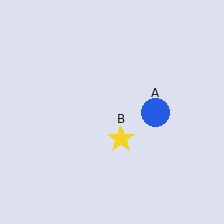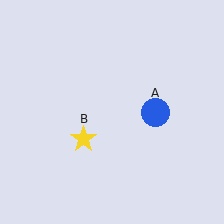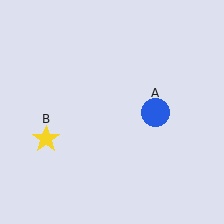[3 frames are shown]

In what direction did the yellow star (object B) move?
The yellow star (object B) moved left.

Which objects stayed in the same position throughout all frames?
Blue circle (object A) remained stationary.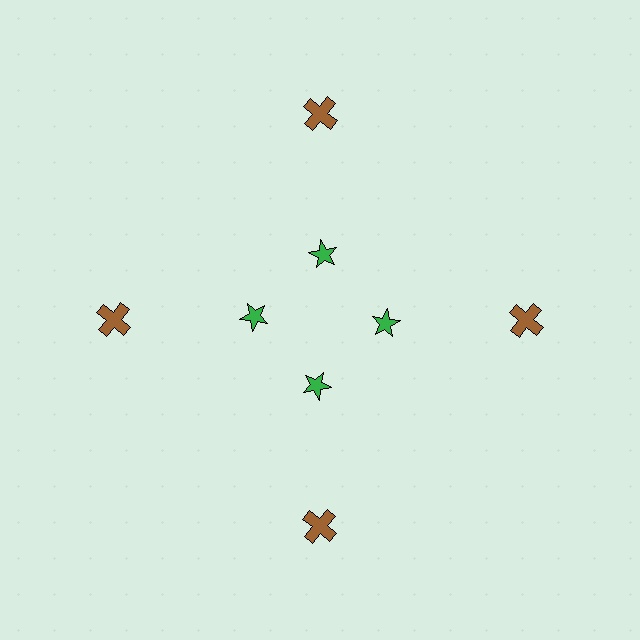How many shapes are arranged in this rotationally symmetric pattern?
There are 8 shapes, arranged in 4 groups of 2.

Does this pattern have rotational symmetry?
Yes, this pattern has 4-fold rotational symmetry. It looks the same after rotating 90 degrees around the center.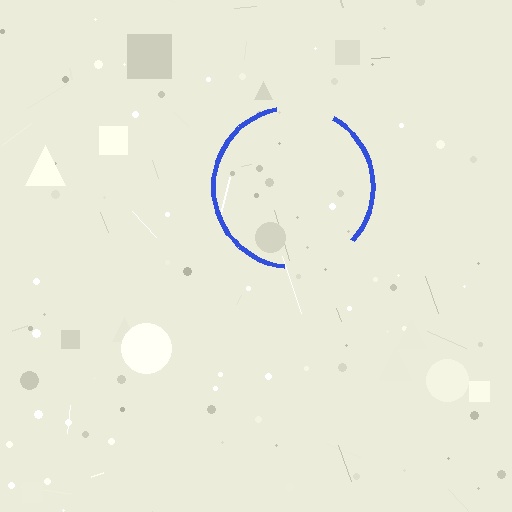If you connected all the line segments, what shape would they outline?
They would outline a circle.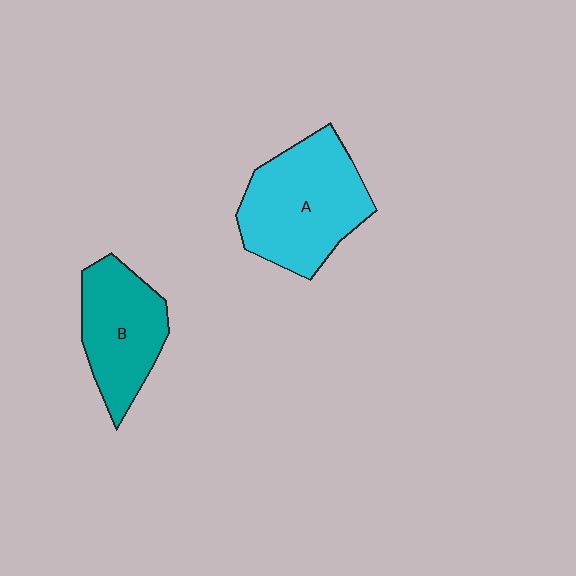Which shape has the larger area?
Shape A (cyan).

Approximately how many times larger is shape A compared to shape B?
Approximately 1.3 times.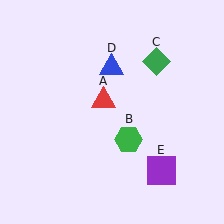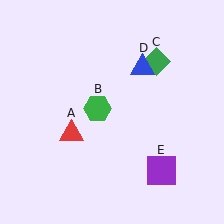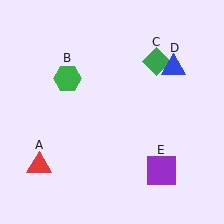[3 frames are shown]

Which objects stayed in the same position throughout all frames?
Green diamond (object C) and purple square (object E) remained stationary.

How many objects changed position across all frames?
3 objects changed position: red triangle (object A), green hexagon (object B), blue triangle (object D).